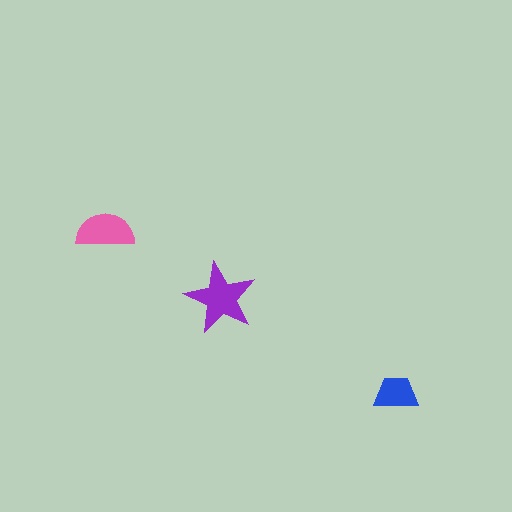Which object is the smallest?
The blue trapezoid.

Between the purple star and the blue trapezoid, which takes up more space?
The purple star.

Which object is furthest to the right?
The blue trapezoid is rightmost.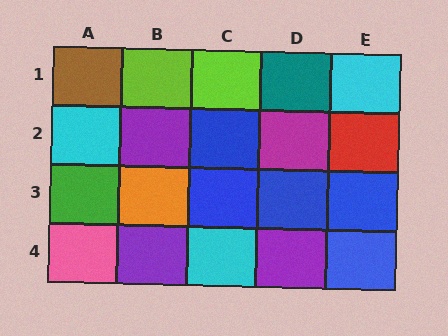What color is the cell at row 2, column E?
Red.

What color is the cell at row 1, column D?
Teal.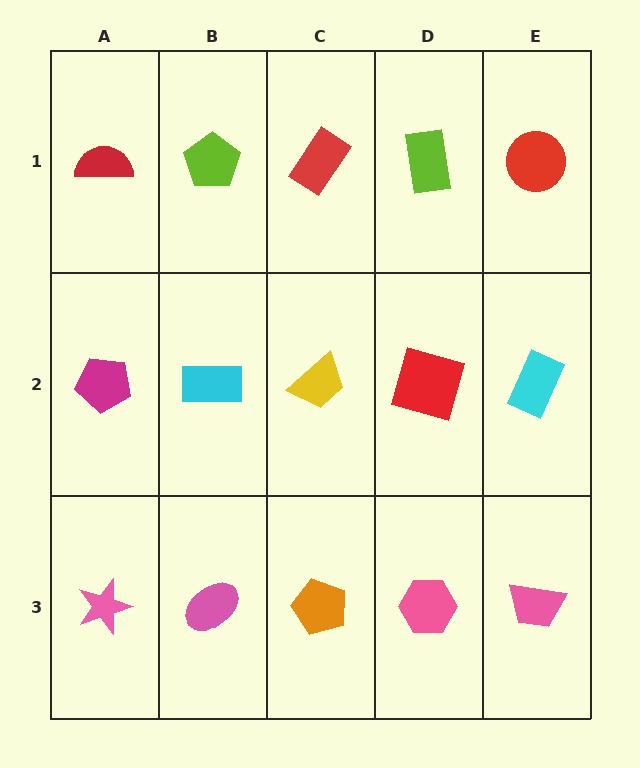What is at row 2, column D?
A red square.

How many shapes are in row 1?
5 shapes.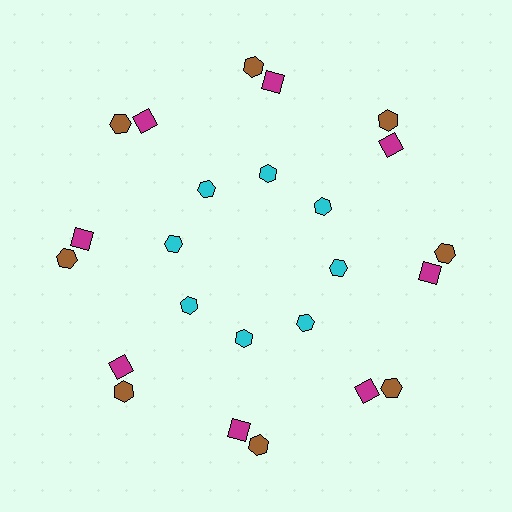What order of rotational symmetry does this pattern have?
This pattern has 8-fold rotational symmetry.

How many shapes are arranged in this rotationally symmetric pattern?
There are 24 shapes, arranged in 8 groups of 3.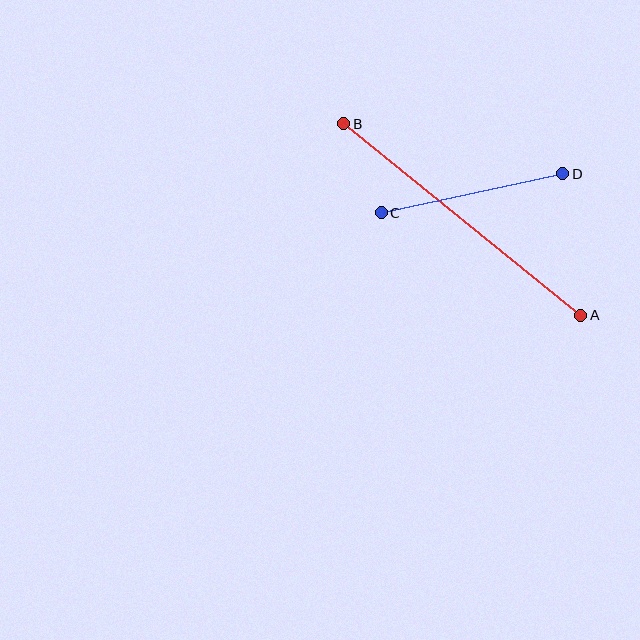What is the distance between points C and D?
The distance is approximately 186 pixels.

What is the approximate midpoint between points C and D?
The midpoint is at approximately (472, 193) pixels.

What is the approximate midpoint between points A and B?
The midpoint is at approximately (462, 219) pixels.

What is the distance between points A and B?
The distance is approximately 305 pixels.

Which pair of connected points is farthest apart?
Points A and B are farthest apart.